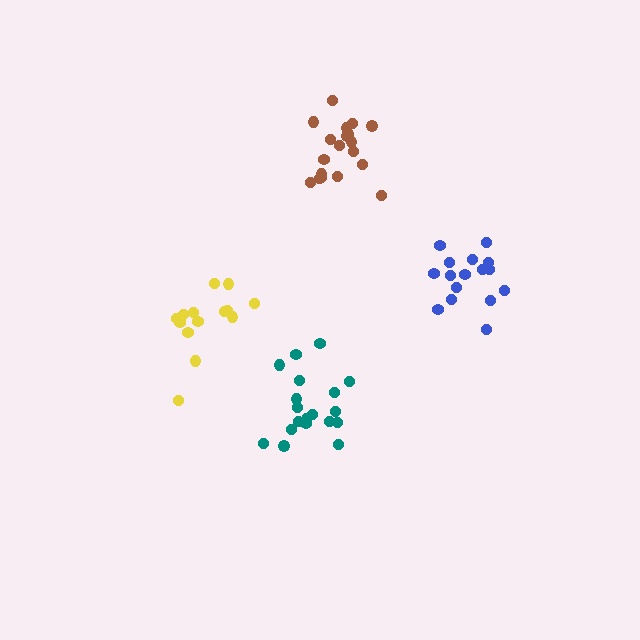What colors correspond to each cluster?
The clusters are colored: yellow, blue, teal, brown.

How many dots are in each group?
Group 1: 14 dots, Group 2: 16 dots, Group 3: 19 dots, Group 4: 19 dots (68 total).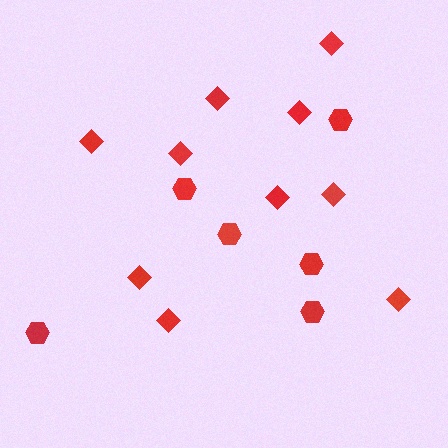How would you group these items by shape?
There are 2 groups: one group of hexagons (6) and one group of diamonds (10).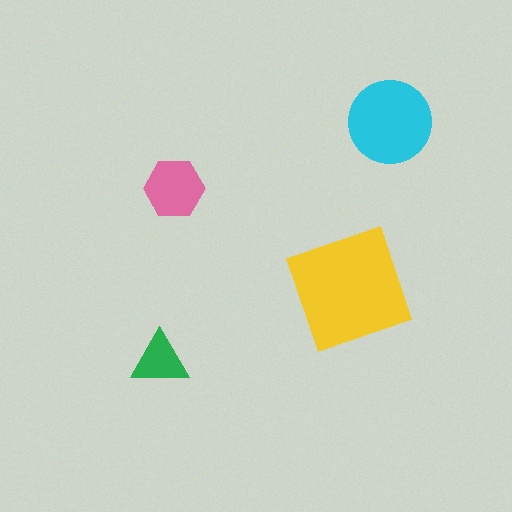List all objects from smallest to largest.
The green triangle, the pink hexagon, the cyan circle, the yellow square.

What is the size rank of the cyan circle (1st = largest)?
2nd.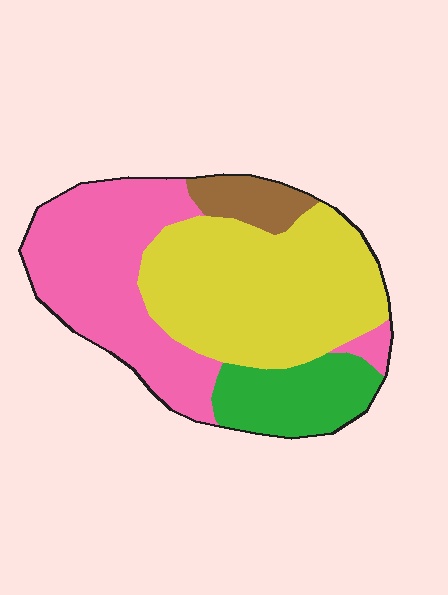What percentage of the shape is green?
Green covers about 15% of the shape.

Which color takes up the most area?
Yellow, at roughly 40%.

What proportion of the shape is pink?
Pink covers 36% of the shape.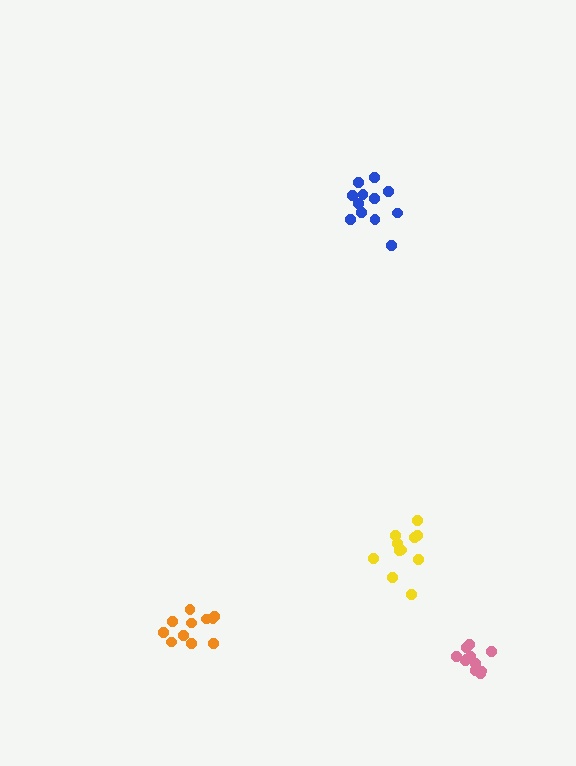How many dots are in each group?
Group 1: 12 dots, Group 2: 11 dots, Group 3: 13 dots, Group 4: 11 dots (47 total).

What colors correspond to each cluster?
The clusters are colored: blue, yellow, pink, orange.